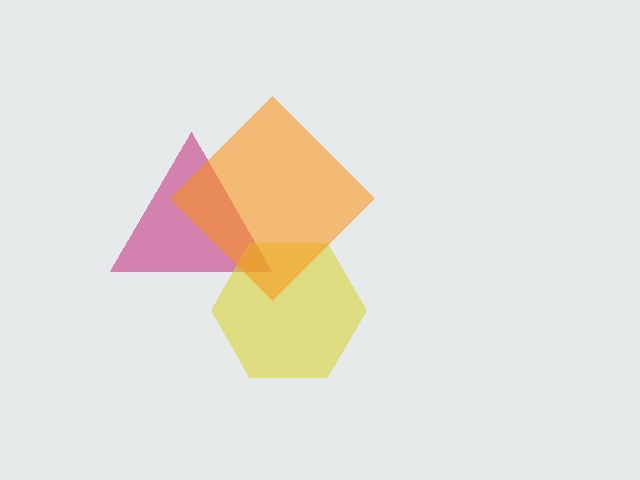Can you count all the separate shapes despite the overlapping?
Yes, there are 3 separate shapes.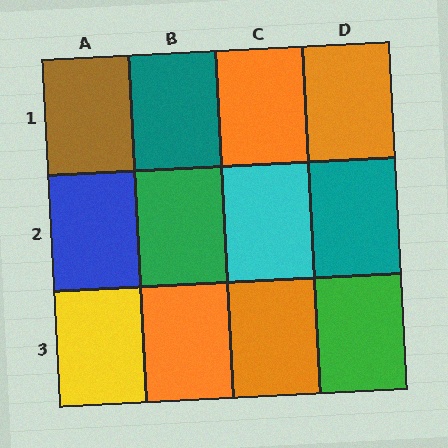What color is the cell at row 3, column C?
Orange.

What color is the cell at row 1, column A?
Brown.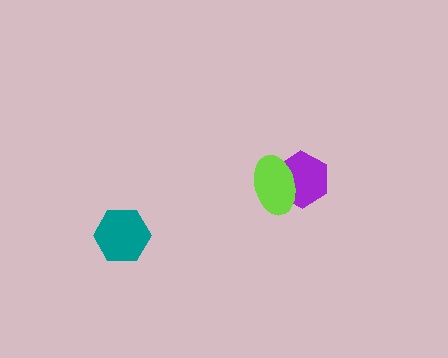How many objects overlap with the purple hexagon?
1 object overlaps with the purple hexagon.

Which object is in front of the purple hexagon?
The lime ellipse is in front of the purple hexagon.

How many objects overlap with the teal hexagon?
0 objects overlap with the teal hexagon.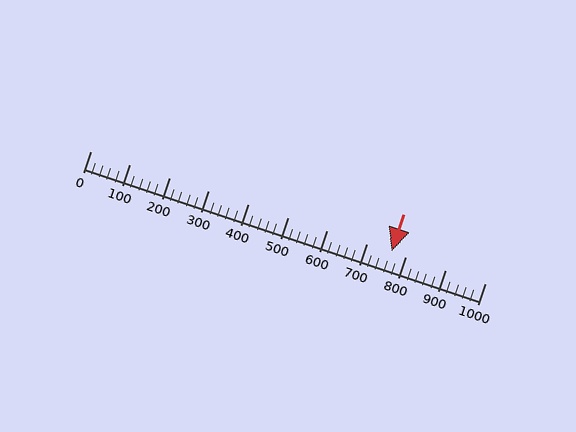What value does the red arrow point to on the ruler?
The red arrow points to approximately 762.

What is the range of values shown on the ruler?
The ruler shows values from 0 to 1000.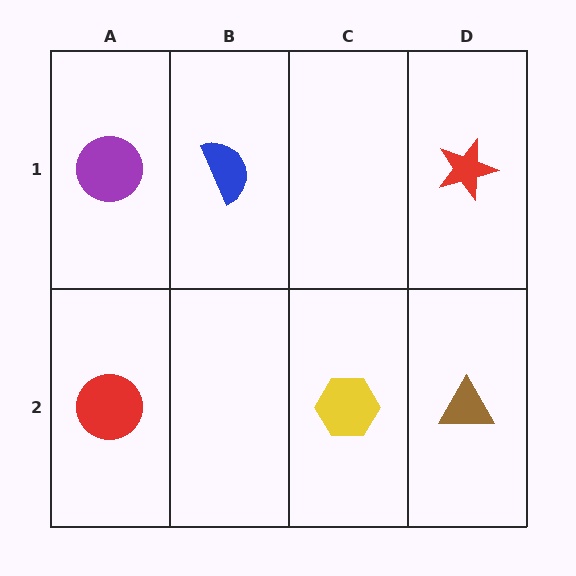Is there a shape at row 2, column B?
No, that cell is empty.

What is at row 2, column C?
A yellow hexagon.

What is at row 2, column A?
A red circle.